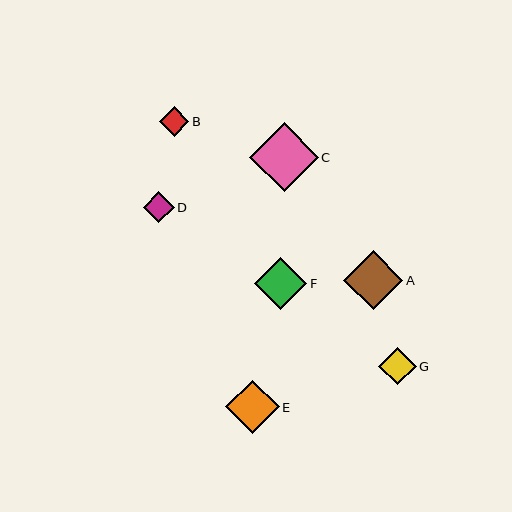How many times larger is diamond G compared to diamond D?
Diamond G is approximately 1.2 times the size of diamond D.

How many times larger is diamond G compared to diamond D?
Diamond G is approximately 1.2 times the size of diamond D.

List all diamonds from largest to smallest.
From largest to smallest: C, A, E, F, G, D, B.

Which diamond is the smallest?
Diamond B is the smallest with a size of approximately 30 pixels.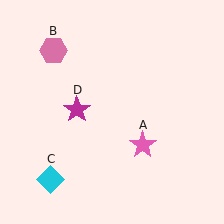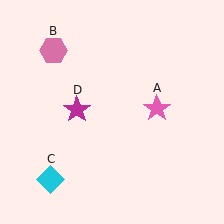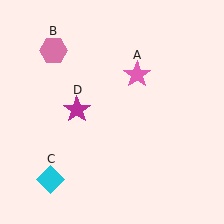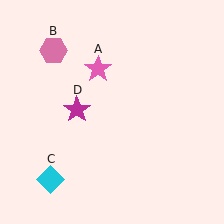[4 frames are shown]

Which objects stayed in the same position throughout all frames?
Pink hexagon (object B) and cyan diamond (object C) and magenta star (object D) remained stationary.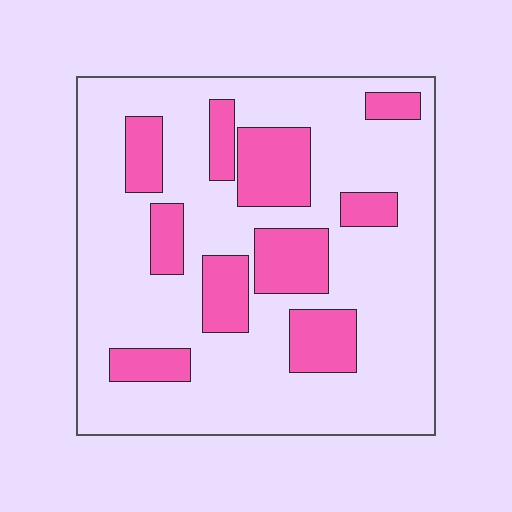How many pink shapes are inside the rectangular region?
10.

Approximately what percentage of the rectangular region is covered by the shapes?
Approximately 25%.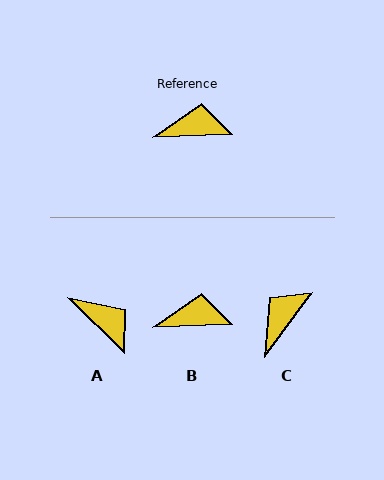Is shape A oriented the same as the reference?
No, it is off by about 46 degrees.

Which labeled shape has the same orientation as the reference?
B.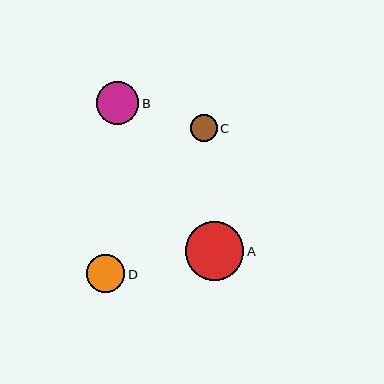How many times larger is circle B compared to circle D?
Circle B is approximately 1.1 times the size of circle D.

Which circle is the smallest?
Circle C is the smallest with a size of approximately 27 pixels.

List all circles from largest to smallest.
From largest to smallest: A, B, D, C.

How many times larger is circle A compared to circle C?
Circle A is approximately 2.2 times the size of circle C.